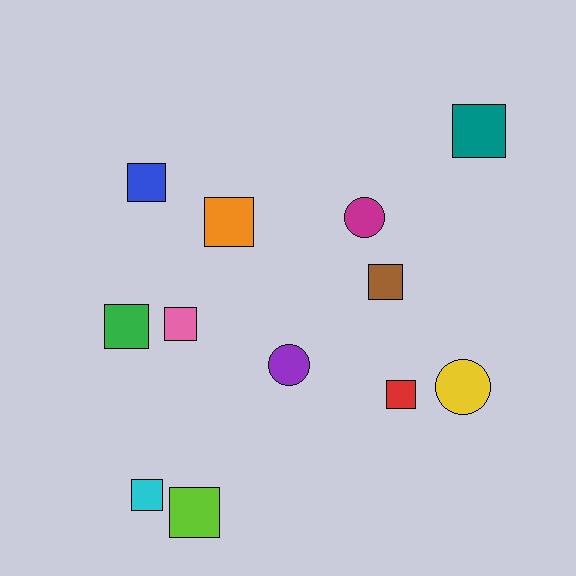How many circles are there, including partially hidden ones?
There are 3 circles.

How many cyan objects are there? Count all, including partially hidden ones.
There is 1 cyan object.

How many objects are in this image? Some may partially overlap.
There are 12 objects.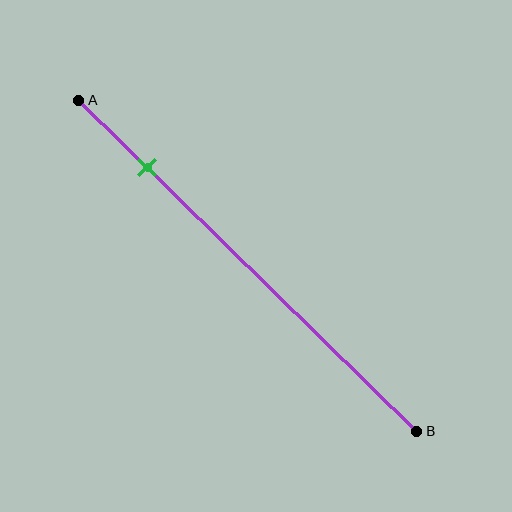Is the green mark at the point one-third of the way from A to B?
No, the mark is at about 20% from A, not at the 33% one-third point.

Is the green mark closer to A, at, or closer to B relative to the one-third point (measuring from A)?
The green mark is closer to point A than the one-third point of segment AB.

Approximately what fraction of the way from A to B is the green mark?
The green mark is approximately 20% of the way from A to B.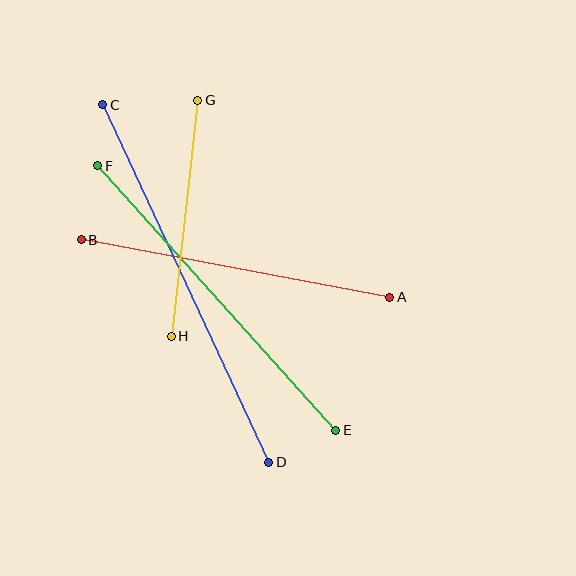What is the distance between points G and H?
The distance is approximately 237 pixels.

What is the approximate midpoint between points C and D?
The midpoint is at approximately (186, 283) pixels.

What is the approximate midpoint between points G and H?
The midpoint is at approximately (184, 218) pixels.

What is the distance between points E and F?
The distance is approximately 356 pixels.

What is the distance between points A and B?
The distance is approximately 314 pixels.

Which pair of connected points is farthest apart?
Points C and D are farthest apart.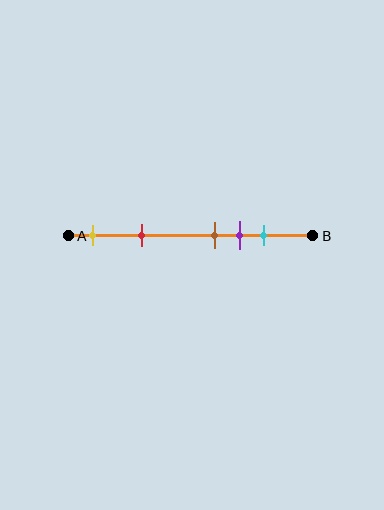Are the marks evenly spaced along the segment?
No, the marks are not evenly spaced.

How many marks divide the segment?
There are 5 marks dividing the segment.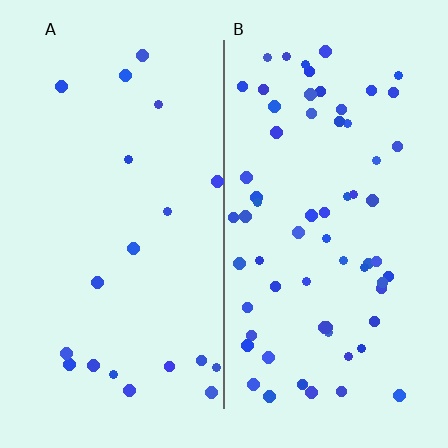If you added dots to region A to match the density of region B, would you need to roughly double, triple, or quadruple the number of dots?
Approximately triple.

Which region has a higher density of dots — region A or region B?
B (the right).